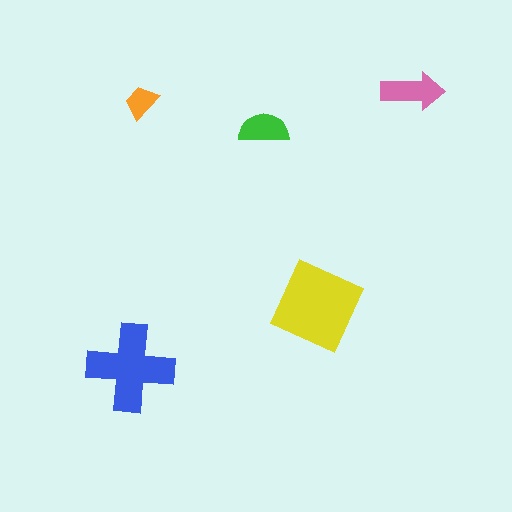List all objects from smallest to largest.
The orange trapezoid, the green semicircle, the pink arrow, the blue cross, the yellow diamond.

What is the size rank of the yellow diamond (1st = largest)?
1st.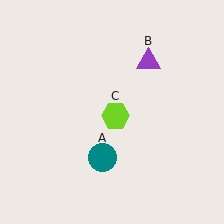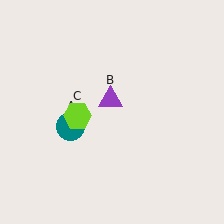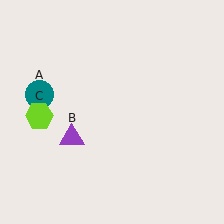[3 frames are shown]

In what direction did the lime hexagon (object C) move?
The lime hexagon (object C) moved left.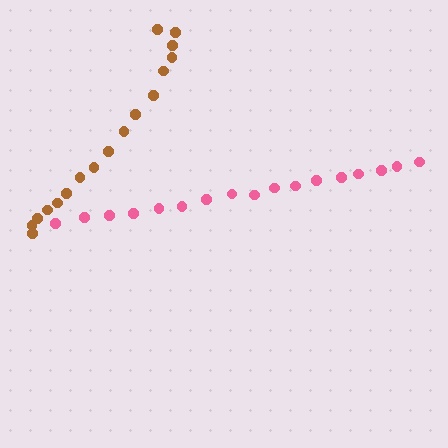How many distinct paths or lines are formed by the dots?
There are 2 distinct paths.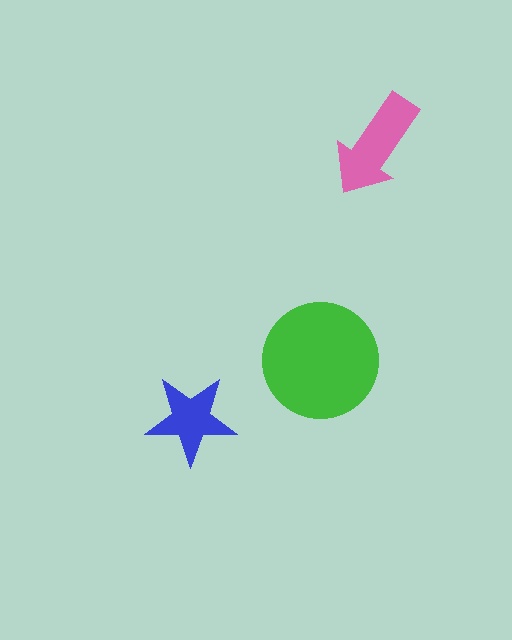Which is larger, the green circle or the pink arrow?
The green circle.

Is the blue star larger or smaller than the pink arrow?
Smaller.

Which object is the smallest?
The blue star.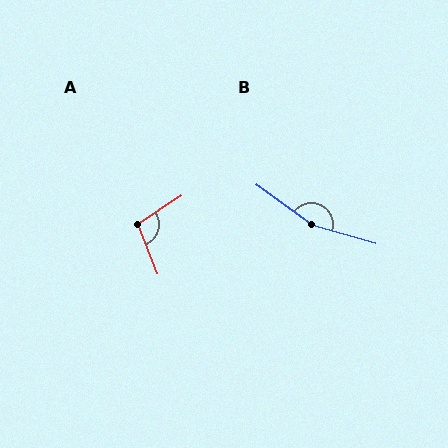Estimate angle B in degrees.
Approximately 160 degrees.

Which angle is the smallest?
A, at approximately 102 degrees.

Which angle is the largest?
B, at approximately 160 degrees.